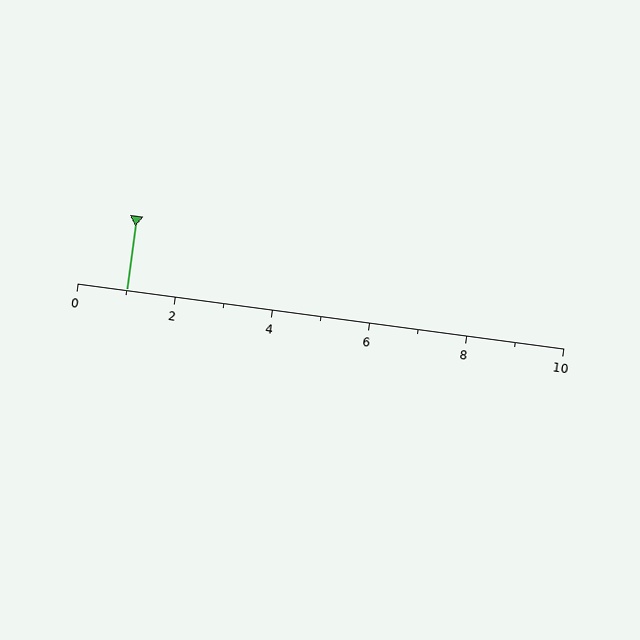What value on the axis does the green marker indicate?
The marker indicates approximately 1.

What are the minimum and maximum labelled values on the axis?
The axis runs from 0 to 10.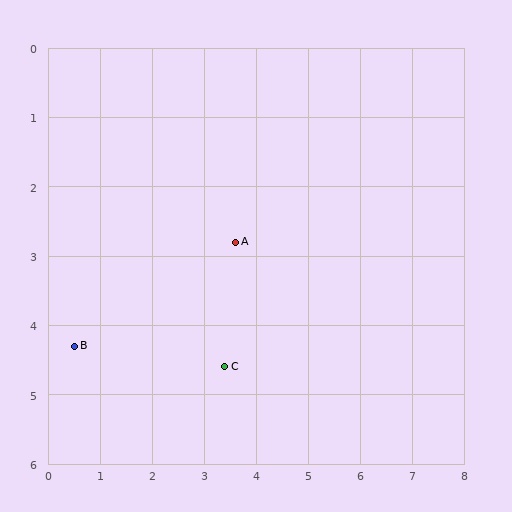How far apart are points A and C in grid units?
Points A and C are about 1.8 grid units apart.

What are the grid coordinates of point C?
Point C is at approximately (3.4, 4.6).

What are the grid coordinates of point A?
Point A is at approximately (3.6, 2.8).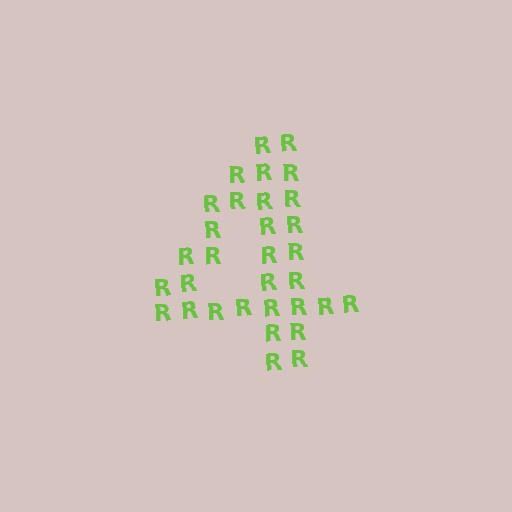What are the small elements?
The small elements are letter R's.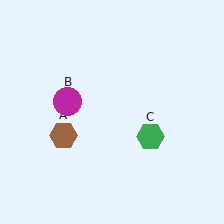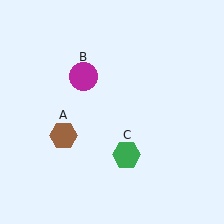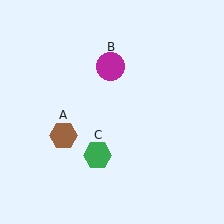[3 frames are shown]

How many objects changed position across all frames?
2 objects changed position: magenta circle (object B), green hexagon (object C).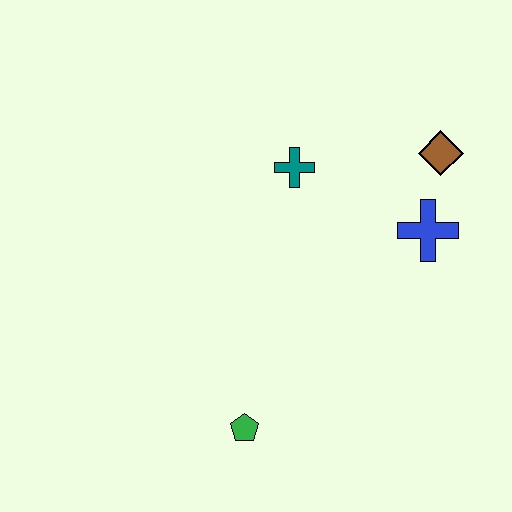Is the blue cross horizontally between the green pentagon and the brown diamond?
Yes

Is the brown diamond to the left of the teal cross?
No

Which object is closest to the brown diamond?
The blue cross is closest to the brown diamond.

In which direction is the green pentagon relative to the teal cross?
The green pentagon is below the teal cross.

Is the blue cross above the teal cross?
No